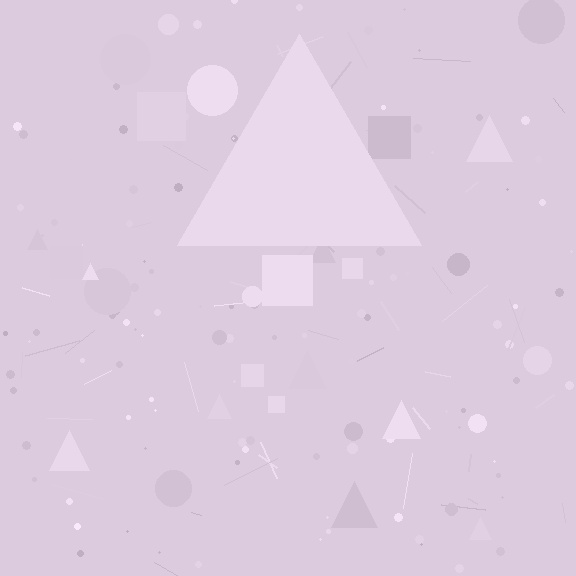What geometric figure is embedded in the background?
A triangle is embedded in the background.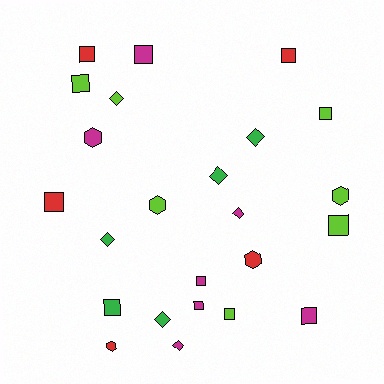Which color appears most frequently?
Lime, with 7 objects.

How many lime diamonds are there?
There is 1 lime diamond.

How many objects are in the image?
There are 24 objects.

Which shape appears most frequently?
Square, with 12 objects.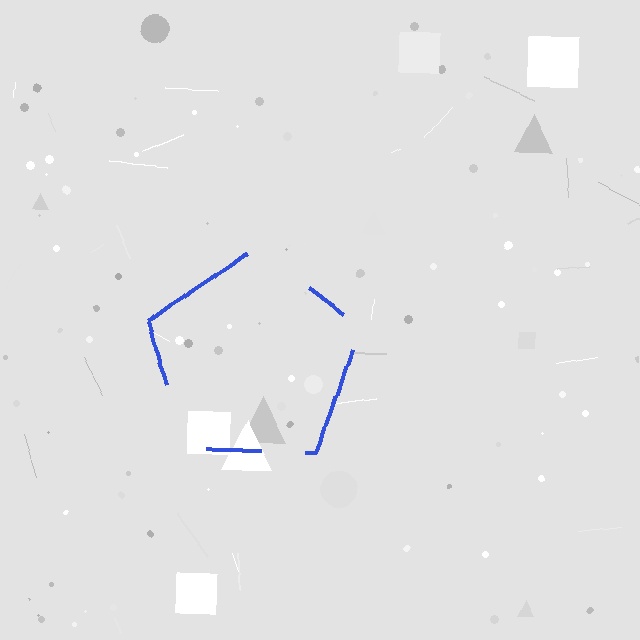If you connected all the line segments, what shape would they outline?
They would outline a pentagon.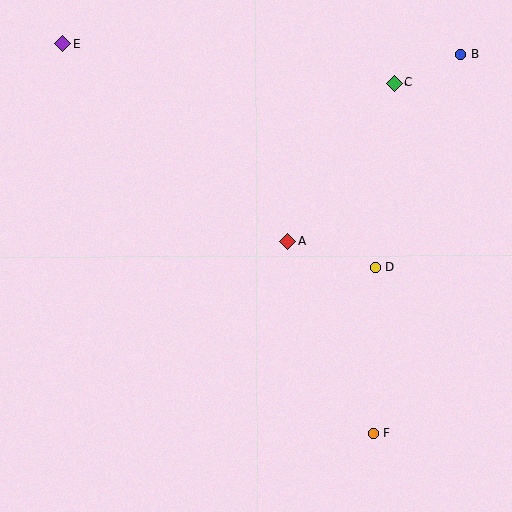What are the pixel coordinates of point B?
Point B is at (461, 55).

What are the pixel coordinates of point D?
Point D is at (375, 267).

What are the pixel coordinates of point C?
Point C is at (394, 83).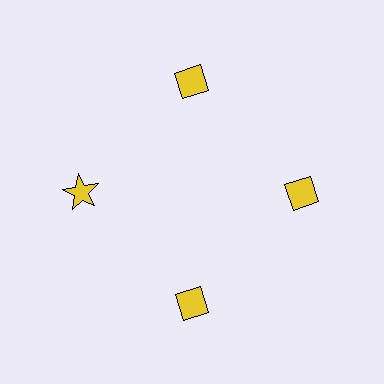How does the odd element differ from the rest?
It has a different shape: star instead of diamond.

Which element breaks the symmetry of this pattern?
The yellow star at roughly the 9 o'clock position breaks the symmetry. All other shapes are yellow diamonds.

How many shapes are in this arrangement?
There are 4 shapes arranged in a ring pattern.